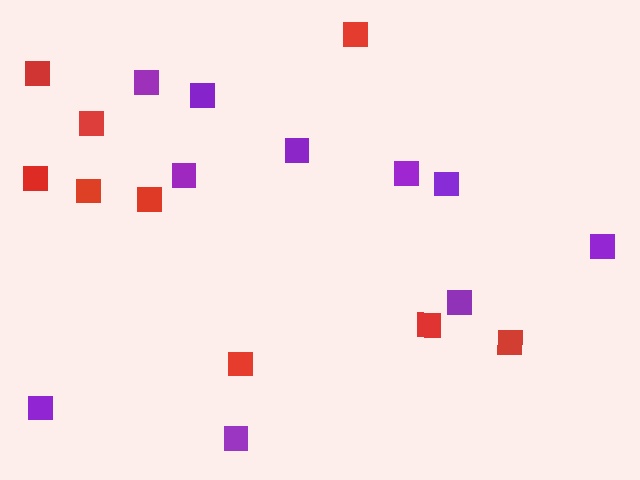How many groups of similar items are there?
There are 2 groups: one group of red squares (9) and one group of purple squares (10).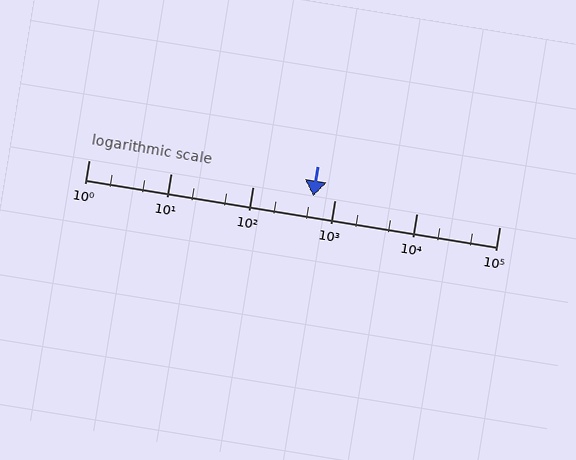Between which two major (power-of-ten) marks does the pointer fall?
The pointer is between 100 and 1000.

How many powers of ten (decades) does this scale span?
The scale spans 5 decades, from 1 to 100000.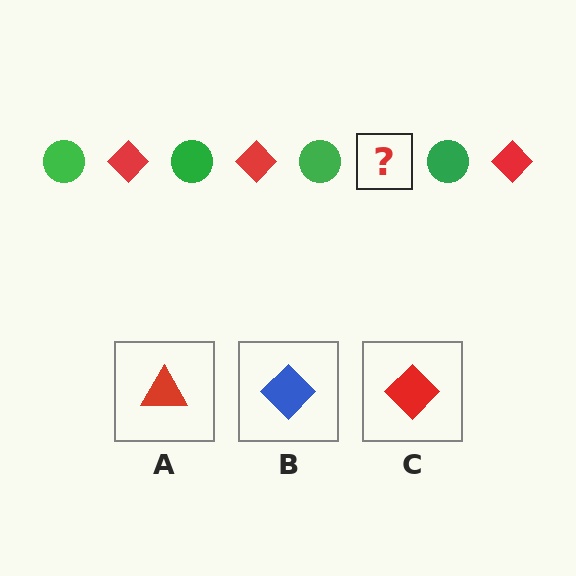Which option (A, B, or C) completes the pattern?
C.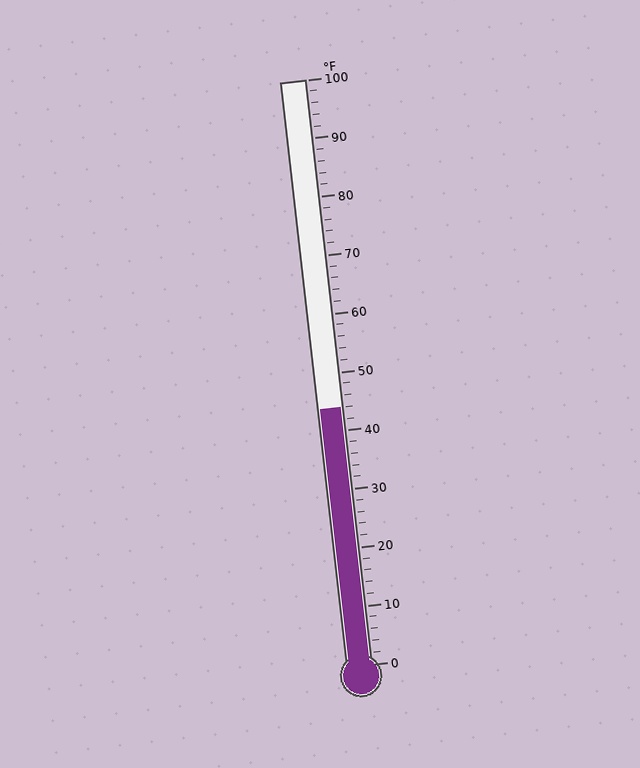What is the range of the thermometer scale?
The thermometer scale ranges from 0°F to 100°F.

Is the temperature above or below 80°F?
The temperature is below 80°F.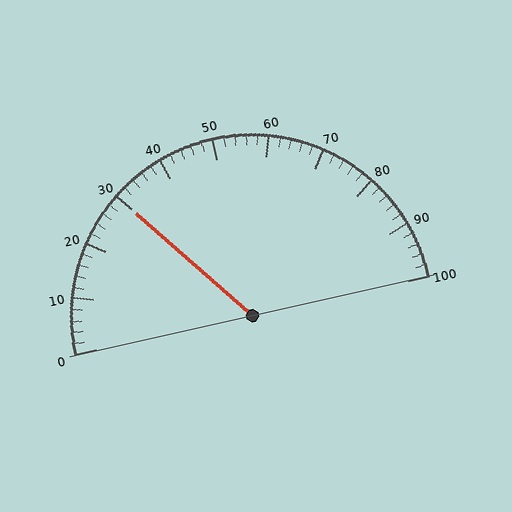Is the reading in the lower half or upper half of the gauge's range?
The reading is in the lower half of the range (0 to 100).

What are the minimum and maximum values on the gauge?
The gauge ranges from 0 to 100.